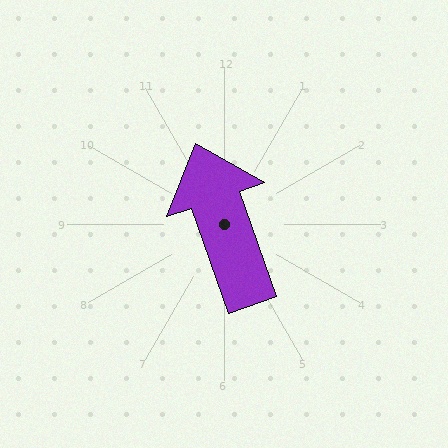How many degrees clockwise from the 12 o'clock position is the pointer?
Approximately 341 degrees.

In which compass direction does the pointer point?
North.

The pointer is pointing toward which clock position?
Roughly 11 o'clock.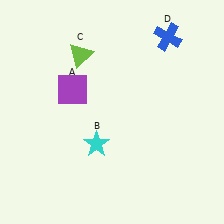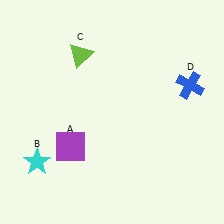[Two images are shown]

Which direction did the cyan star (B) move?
The cyan star (B) moved left.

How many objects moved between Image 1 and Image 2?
3 objects moved between the two images.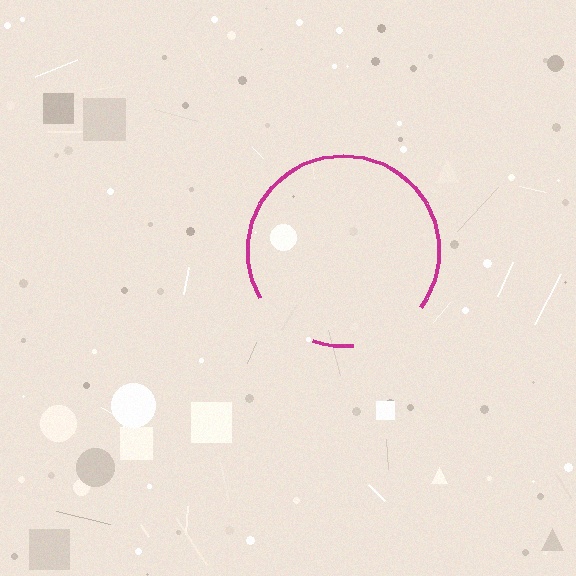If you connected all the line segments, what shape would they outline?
They would outline a circle.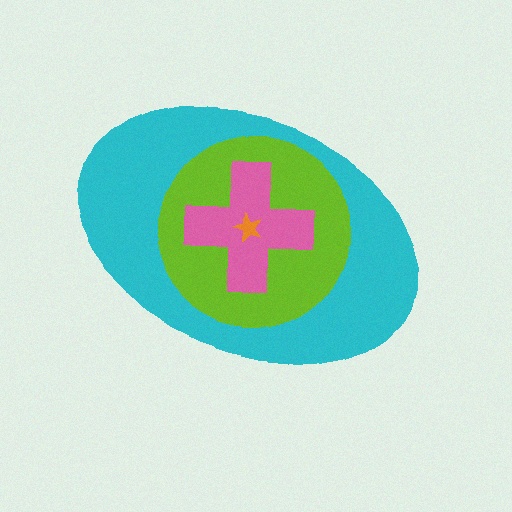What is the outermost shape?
The cyan ellipse.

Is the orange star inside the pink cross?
Yes.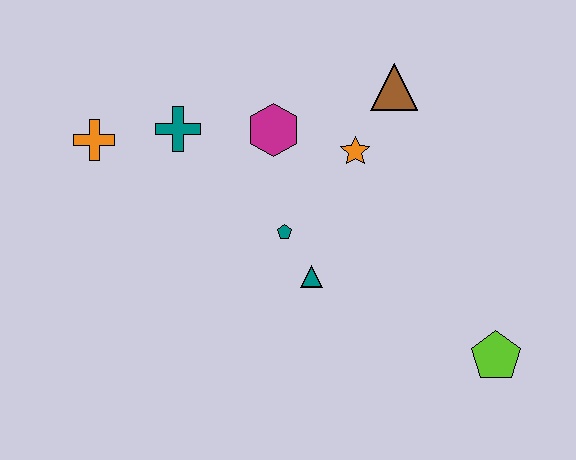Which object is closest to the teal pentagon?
The teal triangle is closest to the teal pentagon.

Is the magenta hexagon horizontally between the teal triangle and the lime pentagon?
No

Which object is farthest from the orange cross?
The lime pentagon is farthest from the orange cross.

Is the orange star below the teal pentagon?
No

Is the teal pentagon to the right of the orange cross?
Yes